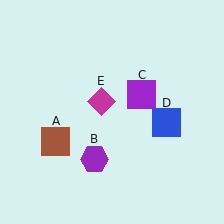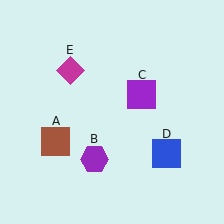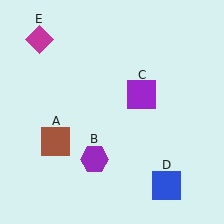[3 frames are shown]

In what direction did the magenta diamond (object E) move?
The magenta diamond (object E) moved up and to the left.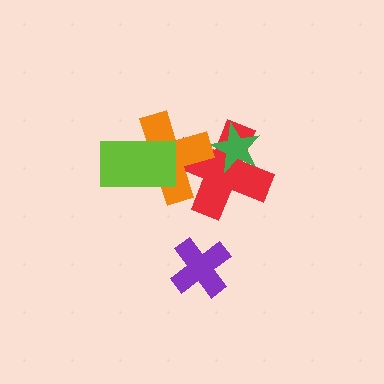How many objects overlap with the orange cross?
2 objects overlap with the orange cross.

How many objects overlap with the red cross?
2 objects overlap with the red cross.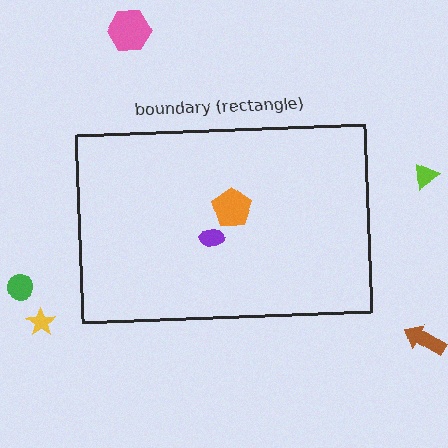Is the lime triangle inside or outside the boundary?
Outside.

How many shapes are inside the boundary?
2 inside, 5 outside.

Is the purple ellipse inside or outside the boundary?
Inside.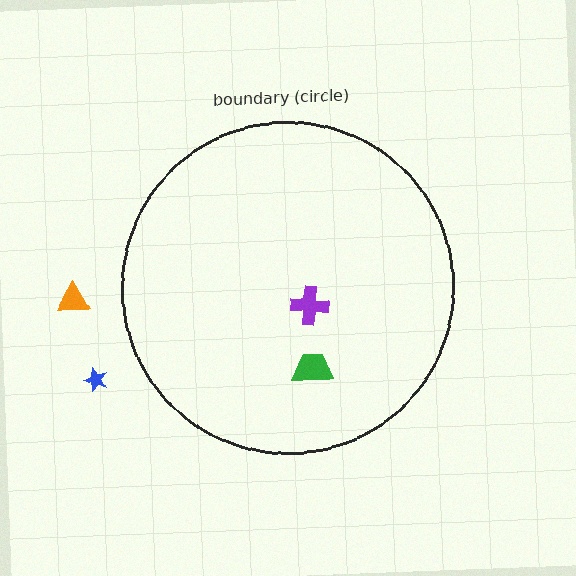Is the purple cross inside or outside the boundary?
Inside.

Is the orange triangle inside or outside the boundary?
Outside.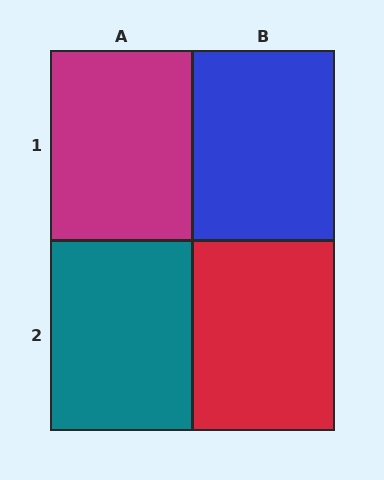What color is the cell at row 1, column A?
Magenta.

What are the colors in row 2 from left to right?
Teal, red.